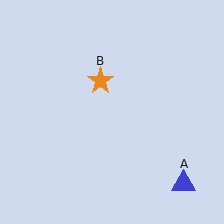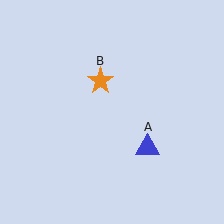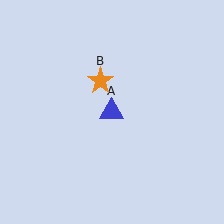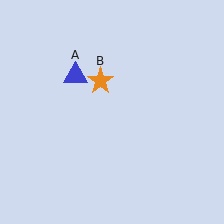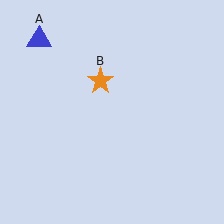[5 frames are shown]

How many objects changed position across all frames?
1 object changed position: blue triangle (object A).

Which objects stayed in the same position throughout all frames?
Orange star (object B) remained stationary.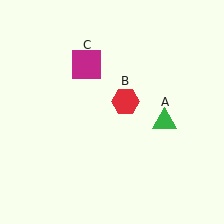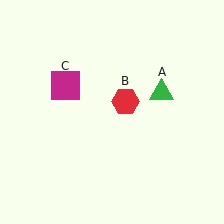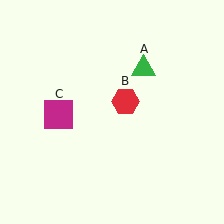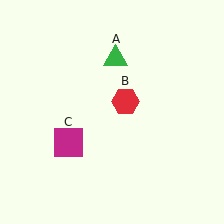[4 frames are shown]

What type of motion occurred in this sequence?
The green triangle (object A), magenta square (object C) rotated counterclockwise around the center of the scene.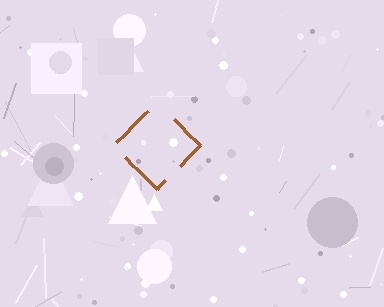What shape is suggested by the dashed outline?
The dashed outline suggests a diamond.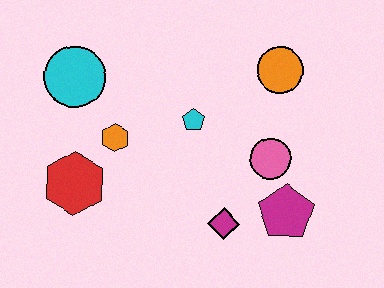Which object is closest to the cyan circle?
The orange hexagon is closest to the cyan circle.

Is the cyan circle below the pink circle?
No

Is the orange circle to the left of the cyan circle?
No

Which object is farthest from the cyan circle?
The magenta pentagon is farthest from the cyan circle.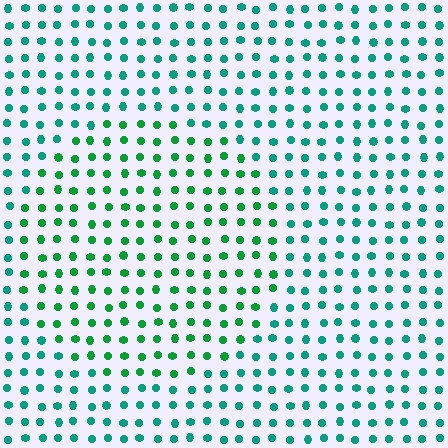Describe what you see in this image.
The image is filled with small teal elements in a uniform arrangement. A circle-shaped region is visible where the elements are tinted to a slightly different hue, forming a subtle color boundary.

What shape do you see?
I see a circle.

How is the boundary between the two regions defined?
The boundary is defined purely by a slight shift in hue (about 32 degrees). Spacing, size, and orientation are identical on both sides.